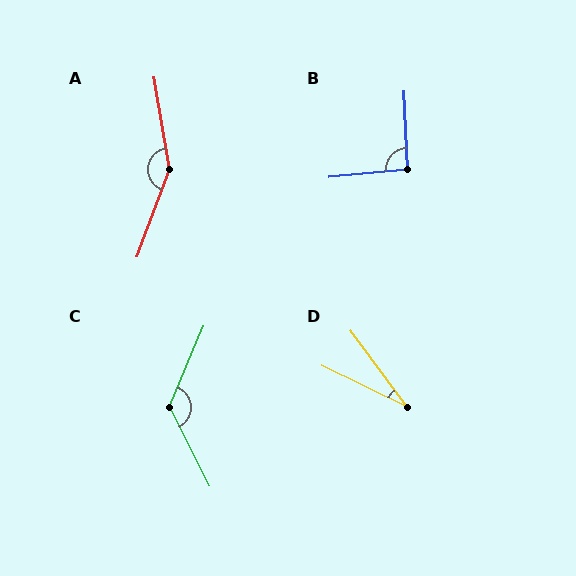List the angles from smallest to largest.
D (27°), B (93°), C (131°), A (150°).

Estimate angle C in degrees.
Approximately 131 degrees.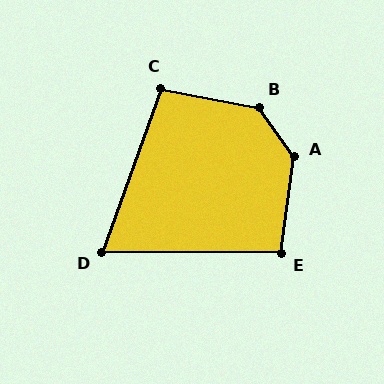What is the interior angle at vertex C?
Approximately 99 degrees (obtuse).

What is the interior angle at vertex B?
Approximately 136 degrees (obtuse).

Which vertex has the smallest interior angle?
D, at approximately 71 degrees.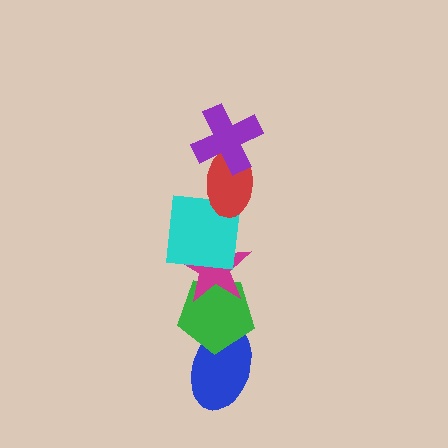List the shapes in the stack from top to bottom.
From top to bottom: the purple cross, the red ellipse, the cyan square, the magenta star, the green pentagon, the blue ellipse.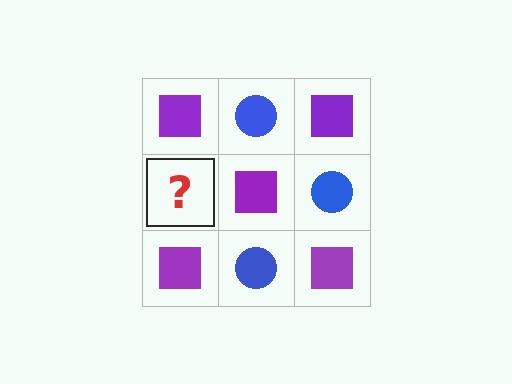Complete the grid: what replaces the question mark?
The question mark should be replaced with a blue circle.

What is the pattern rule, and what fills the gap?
The rule is that it alternates purple square and blue circle in a checkerboard pattern. The gap should be filled with a blue circle.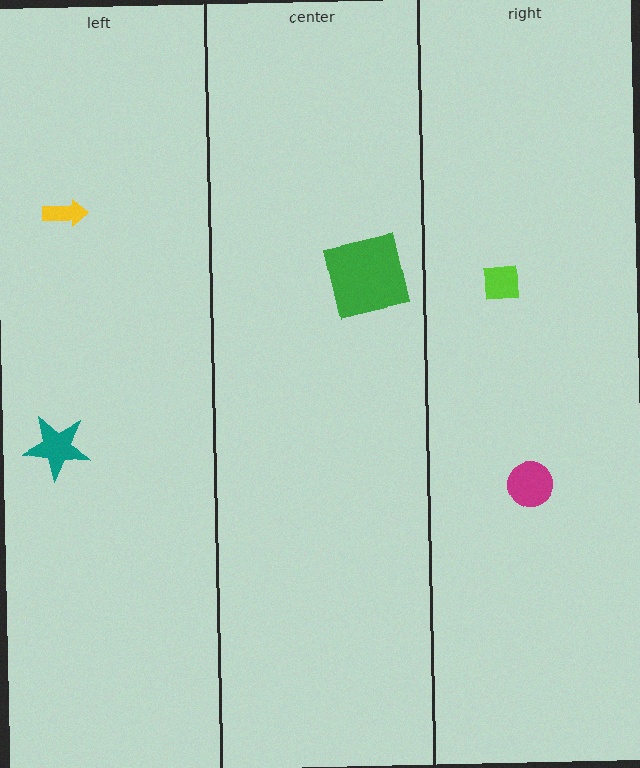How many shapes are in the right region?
2.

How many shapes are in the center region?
1.